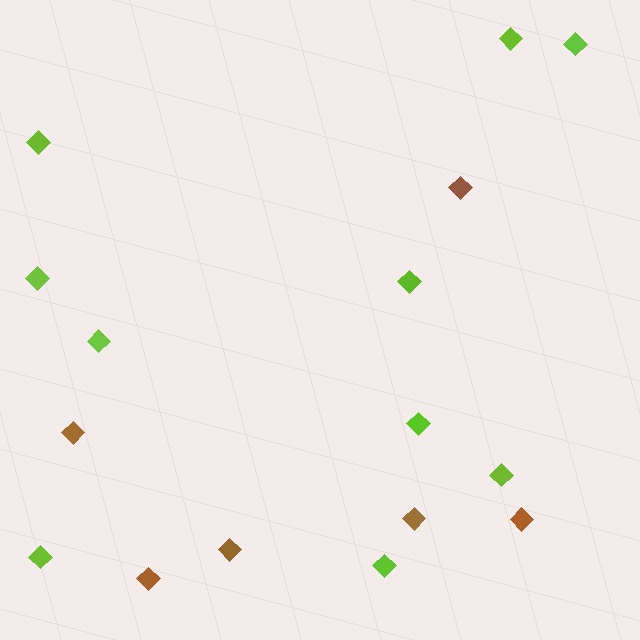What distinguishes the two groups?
There are 2 groups: one group of brown diamonds (6) and one group of lime diamonds (10).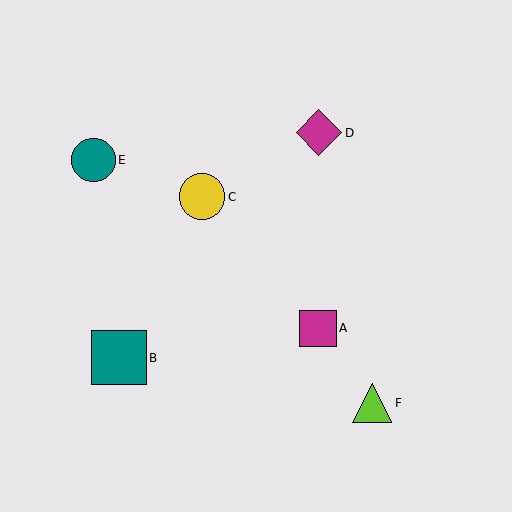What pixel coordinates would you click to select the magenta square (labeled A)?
Click at (318, 328) to select the magenta square A.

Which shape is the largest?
The teal square (labeled B) is the largest.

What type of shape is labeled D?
Shape D is a magenta diamond.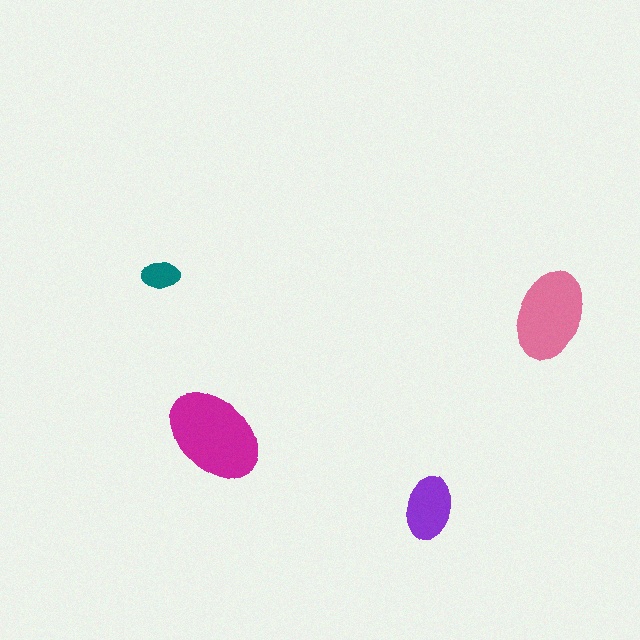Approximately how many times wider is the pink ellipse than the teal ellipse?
About 2.5 times wider.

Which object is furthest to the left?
The teal ellipse is leftmost.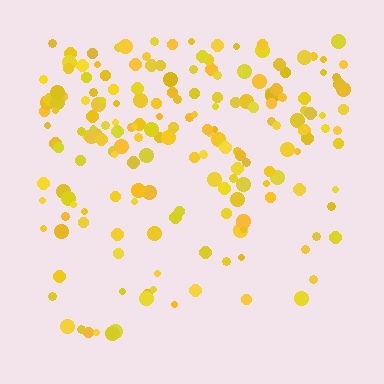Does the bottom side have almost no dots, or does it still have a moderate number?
Still a moderate number, just noticeably fewer than the top.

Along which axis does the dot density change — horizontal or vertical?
Vertical.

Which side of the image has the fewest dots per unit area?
The bottom.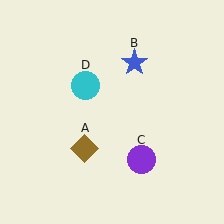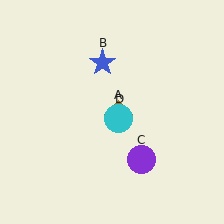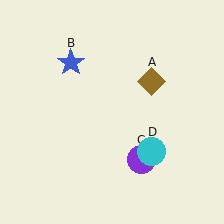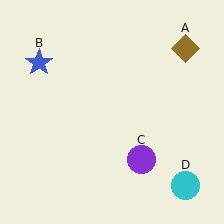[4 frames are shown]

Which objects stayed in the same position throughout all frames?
Purple circle (object C) remained stationary.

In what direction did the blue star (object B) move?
The blue star (object B) moved left.